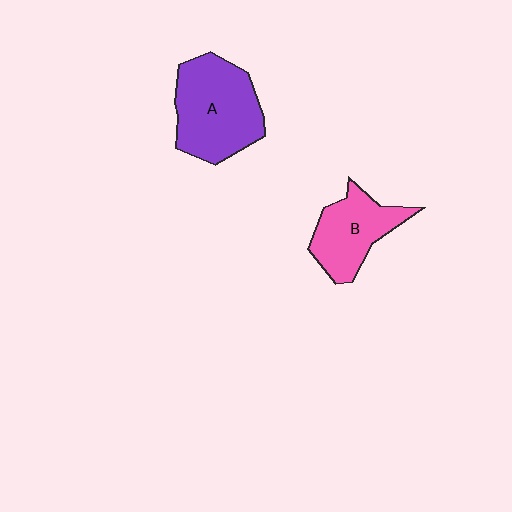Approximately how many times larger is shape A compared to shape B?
Approximately 1.4 times.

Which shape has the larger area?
Shape A (purple).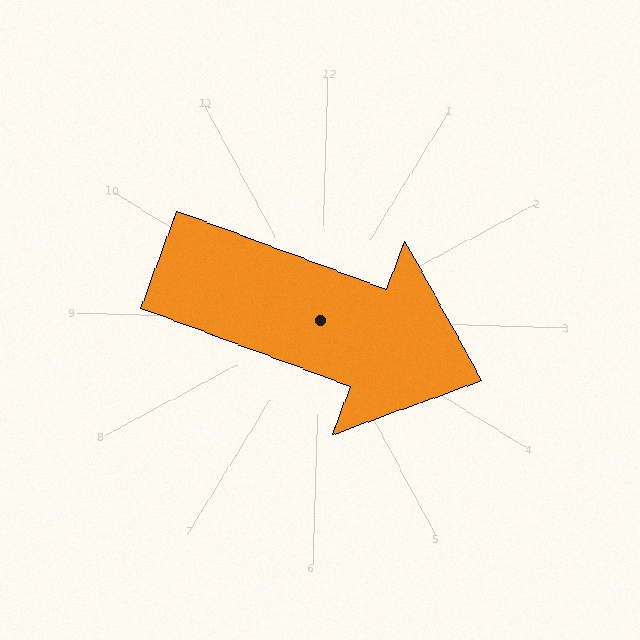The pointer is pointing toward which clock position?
Roughly 4 o'clock.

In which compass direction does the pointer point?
East.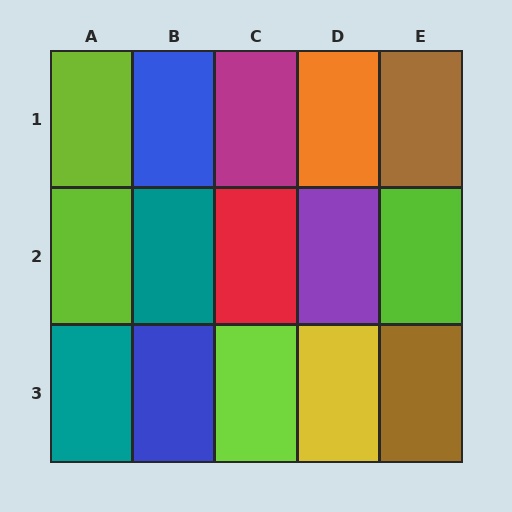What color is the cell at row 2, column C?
Red.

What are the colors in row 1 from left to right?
Lime, blue, magenta, orange, brown.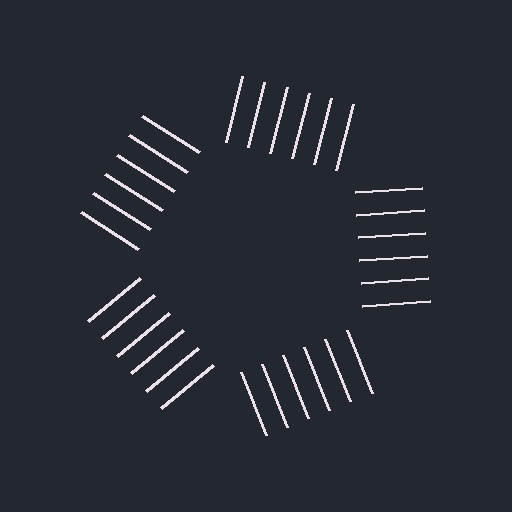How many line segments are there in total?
30 — 6 along each of the 5 edges.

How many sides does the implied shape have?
5 sides — the line-ends trace a pentagon.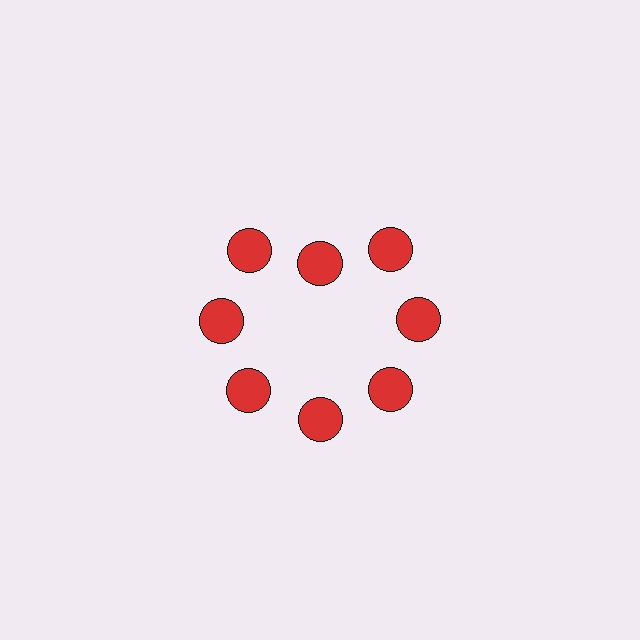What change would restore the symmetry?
The symmetry would be restored by moving it outward, back onto the ring so that all 8 circles sit at equal angles and equal distance from the center.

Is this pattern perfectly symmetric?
No. The 8 red circles are arranged in a ring, but one element near the 12 o'clock position is pulled inward toward the center, breaking the 8-fold rotational symmetry.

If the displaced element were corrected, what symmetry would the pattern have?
It would have 8-fold rotational symmetry — the pattern would map onto itself every 45 degrees.